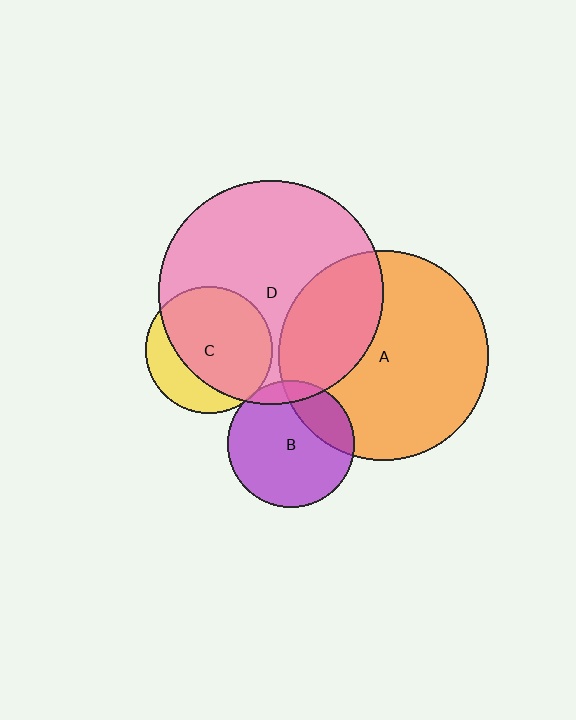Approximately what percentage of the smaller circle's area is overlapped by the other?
Approximately 30%.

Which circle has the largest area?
Circle D (pink).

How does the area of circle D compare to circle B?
Approximately 3.1 times.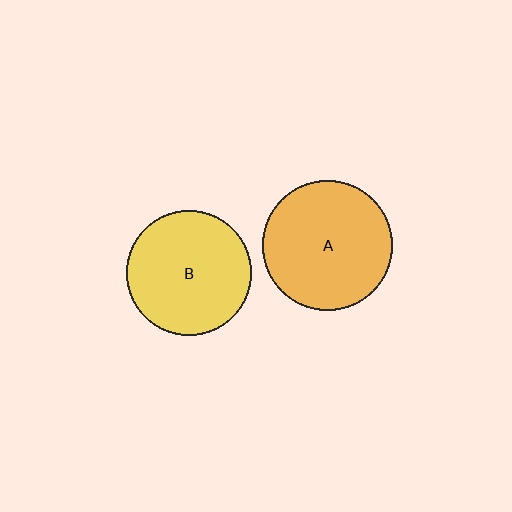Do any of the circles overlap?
No, none of the circles overlap.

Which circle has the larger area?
Circle A (orange).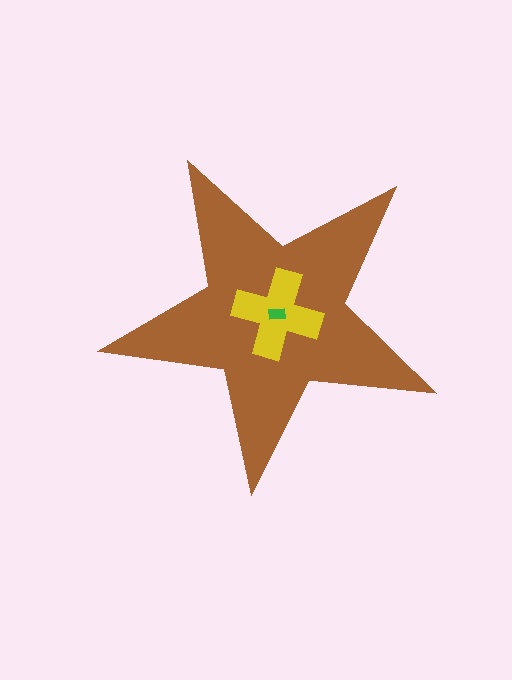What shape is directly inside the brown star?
The yellow cross.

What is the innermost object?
The green rectangle.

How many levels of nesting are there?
3.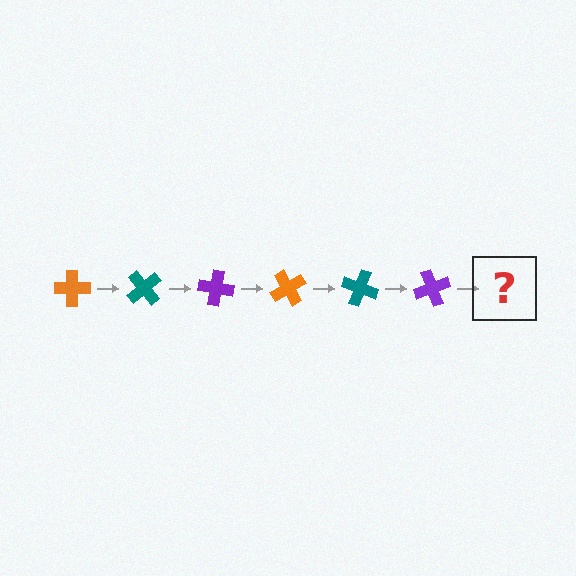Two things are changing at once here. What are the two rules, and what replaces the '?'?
The two rules are that it rotates 50 degrees each step and the color cycles through orange, teal, and purple. The '?' should be an orange cross, rotated 300 degrees from the start.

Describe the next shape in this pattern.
It should be an orange cross, rotated 300 degrees from the start.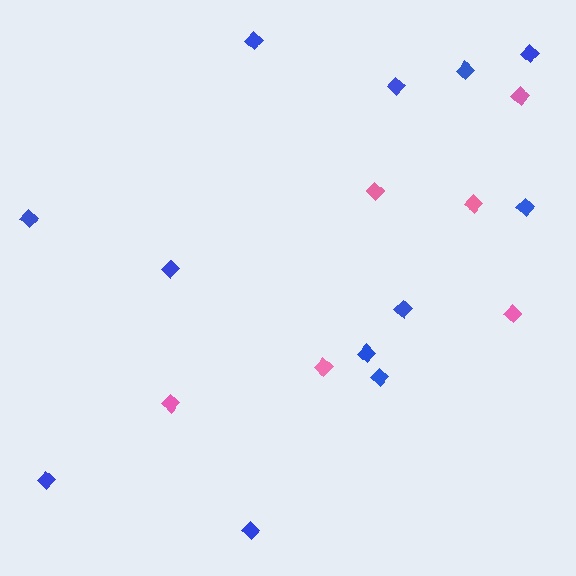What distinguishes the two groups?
There are 2 groups: one group of blue diamonds (12) and one group of pink diamonds (6).